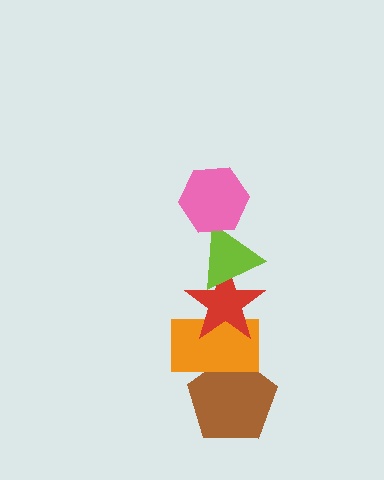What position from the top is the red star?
The red star is 3rd from the top.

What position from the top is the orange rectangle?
The orange rectangle is 4th from the top.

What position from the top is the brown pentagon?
The brown pentagon is 5th from the top.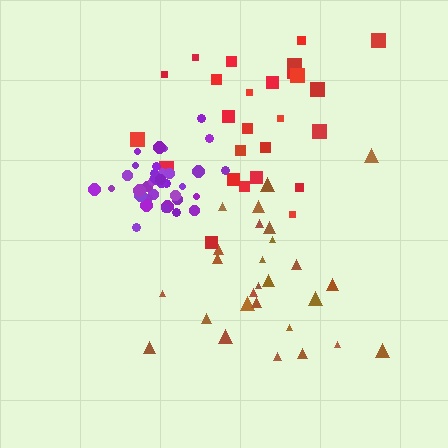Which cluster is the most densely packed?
Purple.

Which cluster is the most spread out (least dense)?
Brown.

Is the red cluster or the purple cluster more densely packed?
Purple.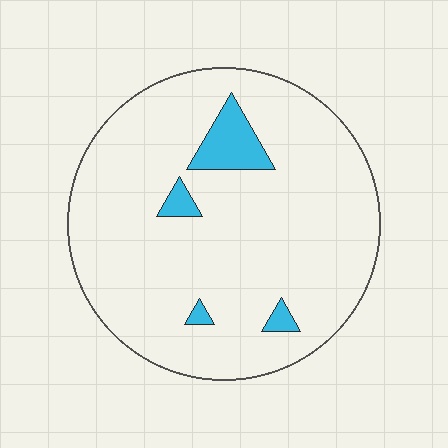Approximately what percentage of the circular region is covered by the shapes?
Approximately 5%.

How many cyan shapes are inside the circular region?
4.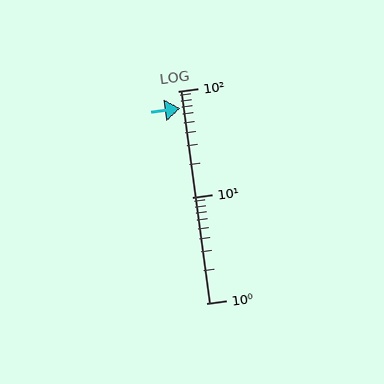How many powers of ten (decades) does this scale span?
The scale spans 2 decades, from 1 to 100.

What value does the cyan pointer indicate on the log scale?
The pointer indicates approximately 69.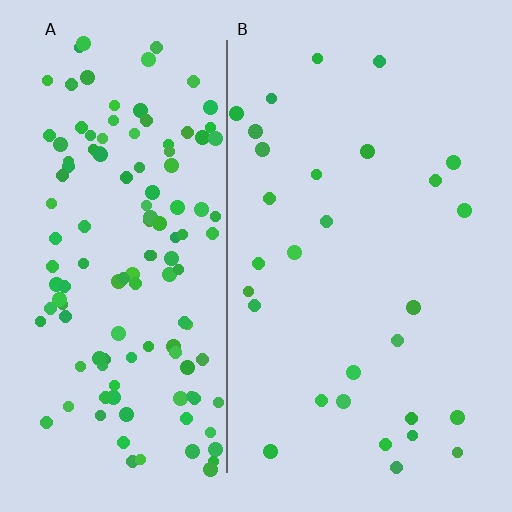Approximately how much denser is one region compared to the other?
Approximately 4.4× — region A over region B.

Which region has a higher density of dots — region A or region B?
A (the left).